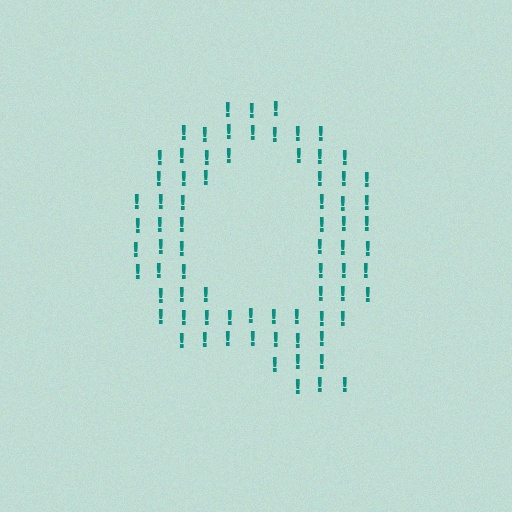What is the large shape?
The large shape is the letter Q.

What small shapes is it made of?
It is made of small exclamation marks.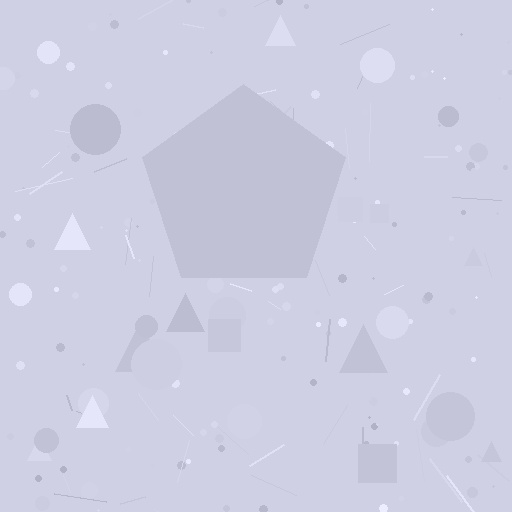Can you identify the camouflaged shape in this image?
The camouflaged shape is a pentagon.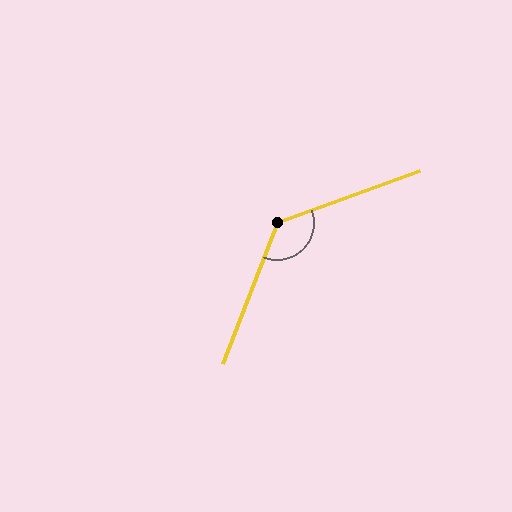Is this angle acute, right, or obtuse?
It is obtuse.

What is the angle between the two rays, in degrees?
Approximately 131 degrees.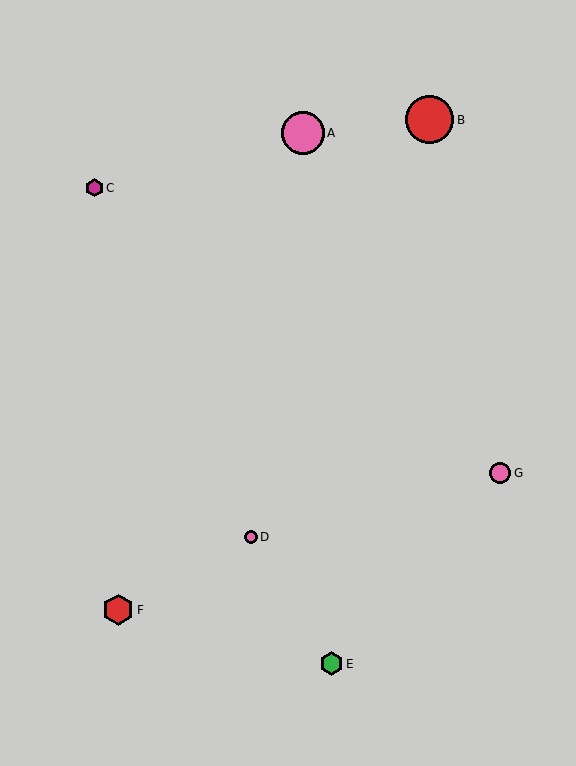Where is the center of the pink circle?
The center of the pink circle is at (251, 537).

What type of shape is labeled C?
Shape C is a magenta hexagon.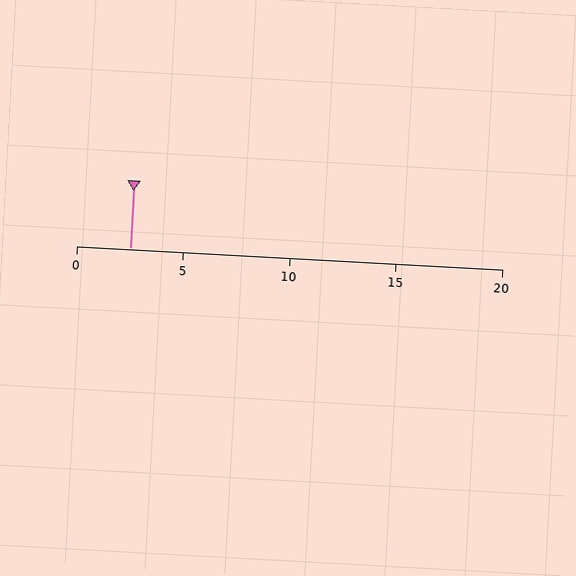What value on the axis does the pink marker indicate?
The marker indicates approximately 2.5.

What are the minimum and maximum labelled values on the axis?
The axis runs from 0 to 20.